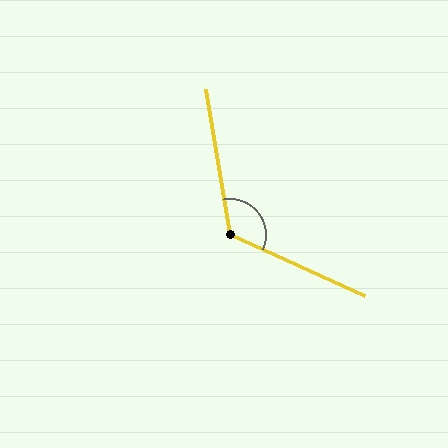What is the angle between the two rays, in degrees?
Approximately 124 degrees.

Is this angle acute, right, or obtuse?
It is obtuse.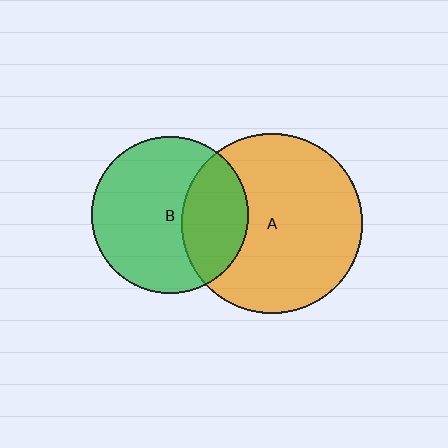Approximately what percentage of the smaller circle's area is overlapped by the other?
Approximately 30%.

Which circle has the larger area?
Circle A (orange).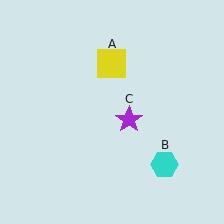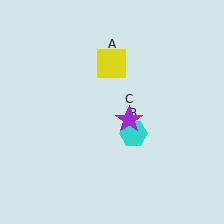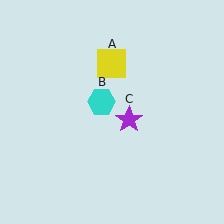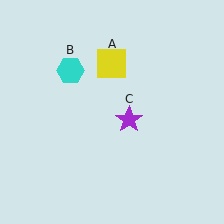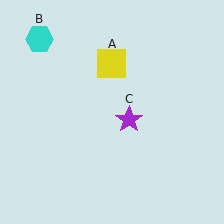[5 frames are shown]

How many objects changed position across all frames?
1 object changed position: cyan hexagon (object B).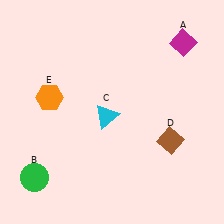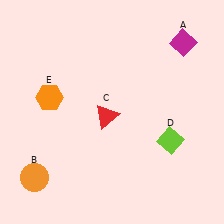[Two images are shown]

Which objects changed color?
B changed from green to orange. C changed from cyan to red. D changed from brown to lime.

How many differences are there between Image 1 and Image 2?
There are 3 differences between the two images.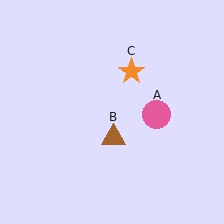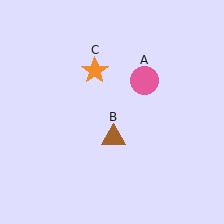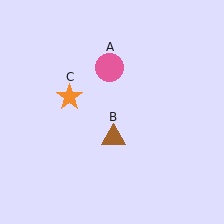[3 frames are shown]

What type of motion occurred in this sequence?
The pink circle (object A), orange star (object C) rotated counterclockwise around the center of the scene.